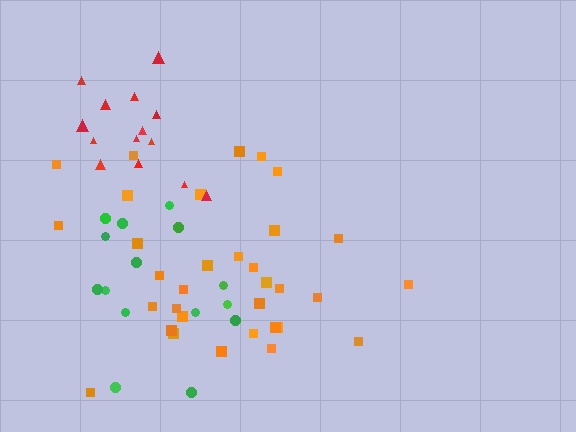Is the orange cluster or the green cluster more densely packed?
Orange.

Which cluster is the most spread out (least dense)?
Green.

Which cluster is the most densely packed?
Red.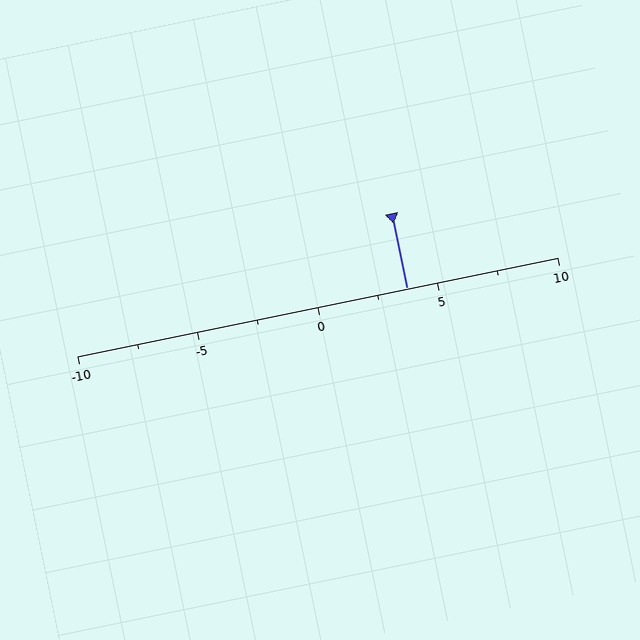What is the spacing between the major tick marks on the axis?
The major ticks are spaced 5 apart.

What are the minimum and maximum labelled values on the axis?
The axis runs from -10 to 10.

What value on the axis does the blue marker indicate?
The marker indicates approximately 3.8.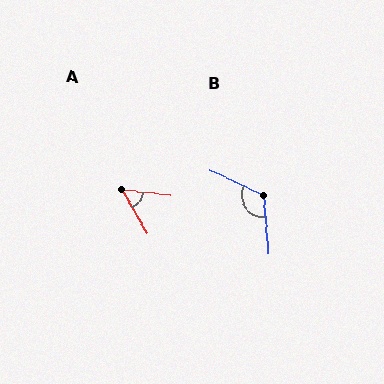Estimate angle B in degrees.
Approximately 119 degrees.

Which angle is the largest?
B, at approximately 119 degrees.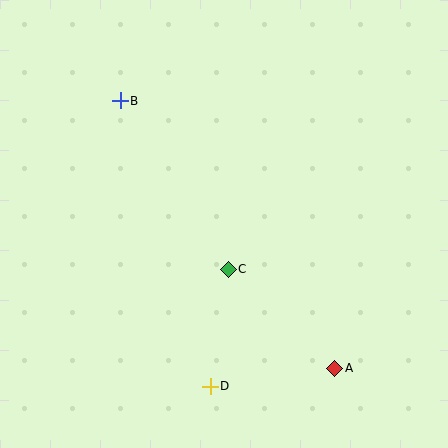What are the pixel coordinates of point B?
Point B is at (120, 101).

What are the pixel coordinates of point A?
Point A is at (335, 368).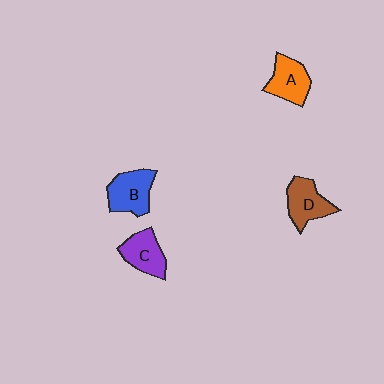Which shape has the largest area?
Shape B (blue).